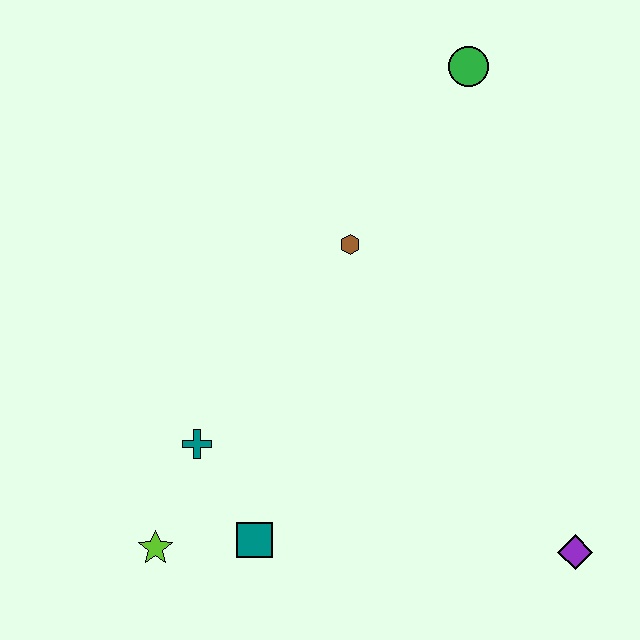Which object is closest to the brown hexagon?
The green circle is closest to the brown hexagon.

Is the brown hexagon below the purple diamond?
No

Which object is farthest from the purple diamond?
The green circle is farthest from the purple diamond.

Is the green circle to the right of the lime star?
Yes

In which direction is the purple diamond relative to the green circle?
The purple diamond is below the green circle.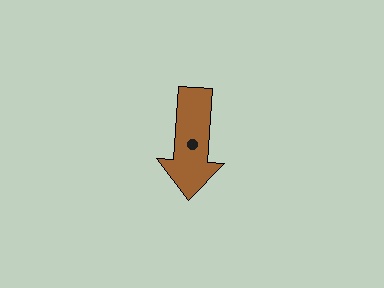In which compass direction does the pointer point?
South.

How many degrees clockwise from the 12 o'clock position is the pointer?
Approximately 184 degrees.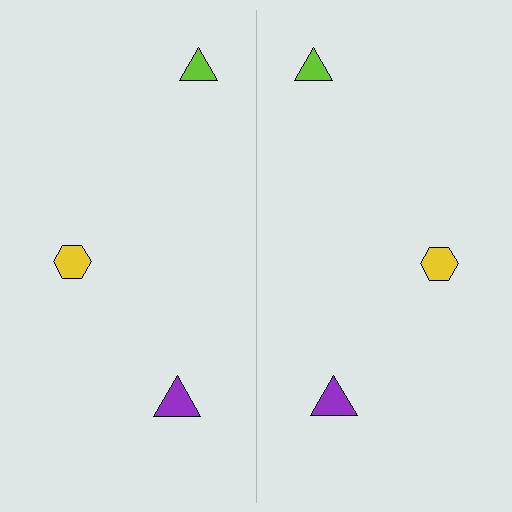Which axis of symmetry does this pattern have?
The pattern has a vertical axis of symmetry running through the center of the image.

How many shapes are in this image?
There are 6 shapes in this image.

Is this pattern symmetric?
Yes, this pattern has bilateral (reflection) symmetry.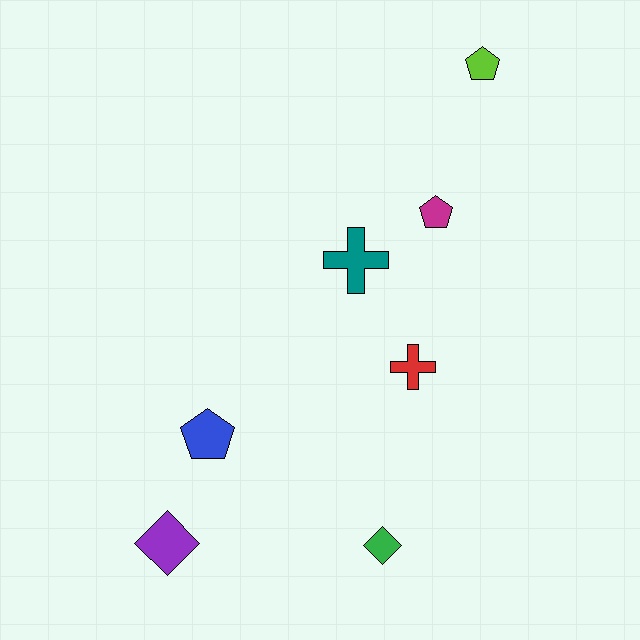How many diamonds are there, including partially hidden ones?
There are 2 diamonds.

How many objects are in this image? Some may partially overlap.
There are 7 objects.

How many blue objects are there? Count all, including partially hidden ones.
There is 1 blue object.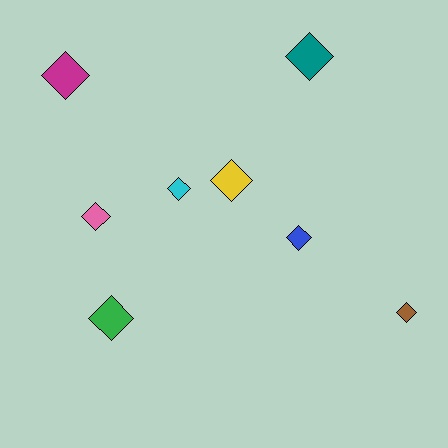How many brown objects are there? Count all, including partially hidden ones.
There is 1 brown object.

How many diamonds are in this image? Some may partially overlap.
There are 8 diamonds.